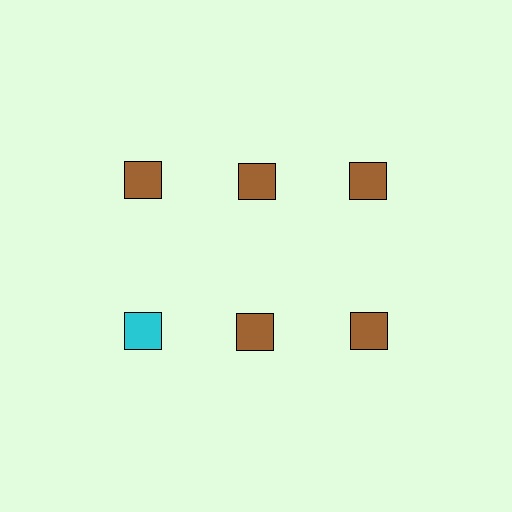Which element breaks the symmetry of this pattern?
The cyan square in the second row, leftmost column breaks the symmetry. All other shapes are brown squares.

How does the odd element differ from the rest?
It has a different color: cyan instead of brown.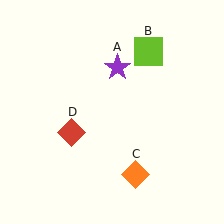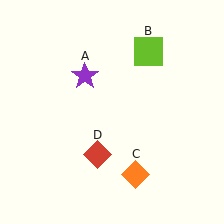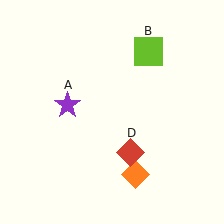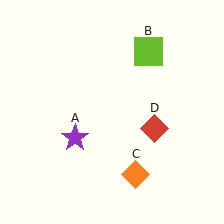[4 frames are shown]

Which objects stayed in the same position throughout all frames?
Lime square (object B) and orange diamond (object C) remained stationary.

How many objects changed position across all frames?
2 objects changed position: purple star (object A), red diamond (object D).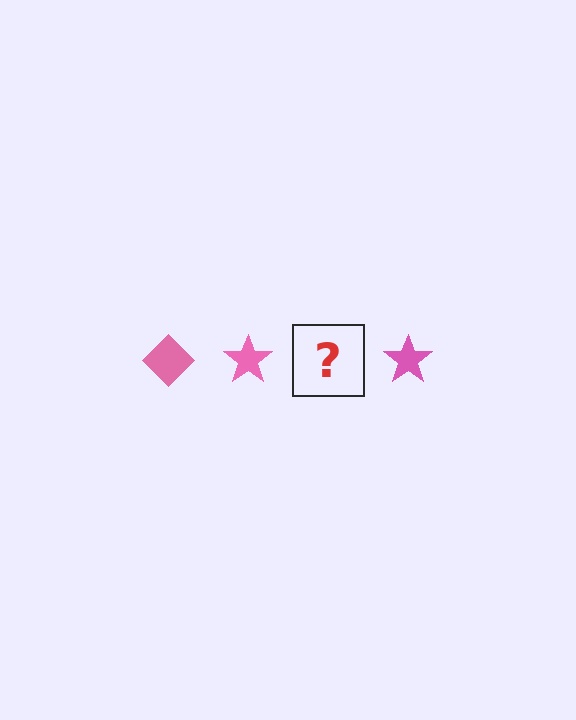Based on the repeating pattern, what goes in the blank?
The blank should be a pink diamond.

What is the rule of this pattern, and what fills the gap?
The rule is that the pattern cycles through diamond, star shapes in pink. The gap should be filled with a pink diamond.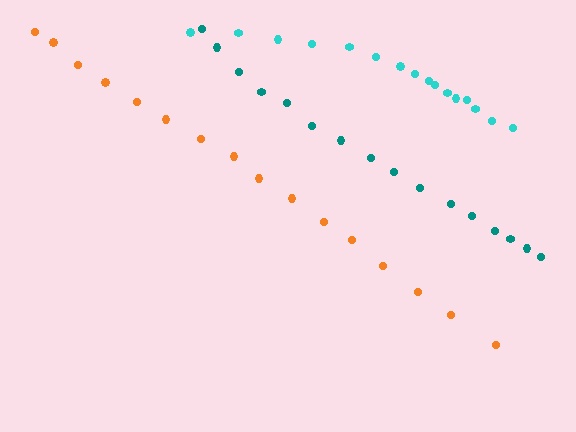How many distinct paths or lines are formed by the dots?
There are 3 distinct paths.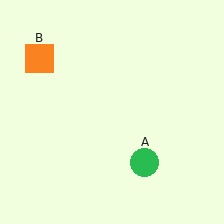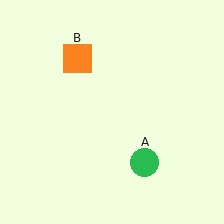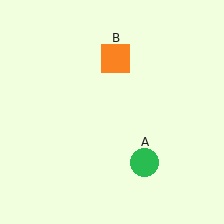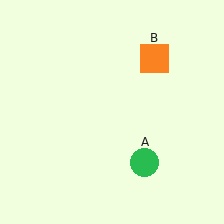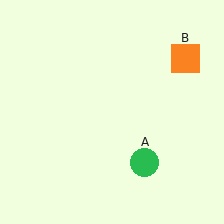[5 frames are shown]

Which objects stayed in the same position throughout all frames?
Green circle (object A) remained stationary.